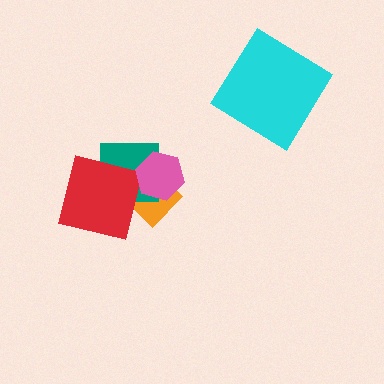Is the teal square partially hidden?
Yes, it is partially covered by another shape.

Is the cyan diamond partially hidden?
No, no other shape covers it.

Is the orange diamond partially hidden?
Yes, it is partially covered by another shape.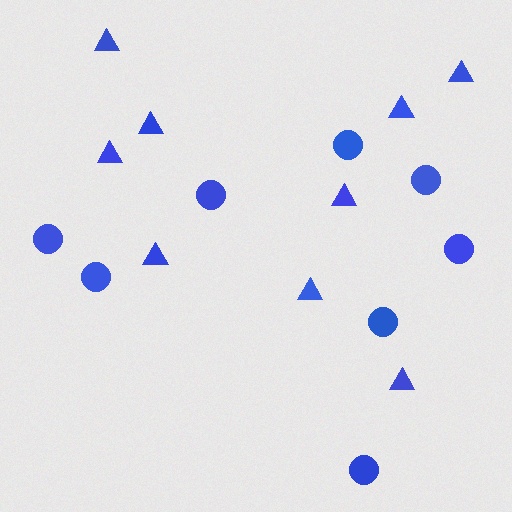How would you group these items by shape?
There are 2 groups: one group of triangles (9) and one group of circles (8).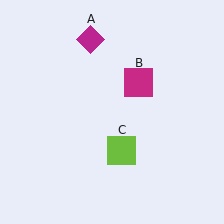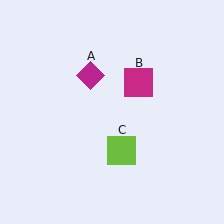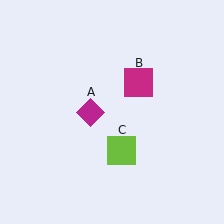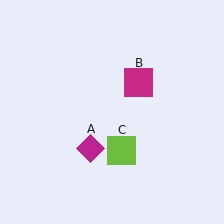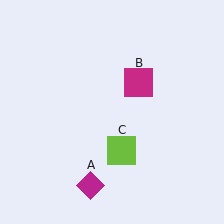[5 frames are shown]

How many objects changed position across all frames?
1 object changed position: magenta diamond (object A).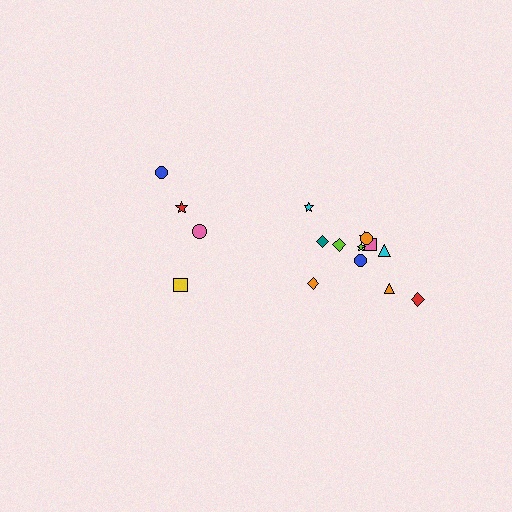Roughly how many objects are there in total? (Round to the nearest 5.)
Roughly 15 objects in total.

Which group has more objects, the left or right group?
The right group.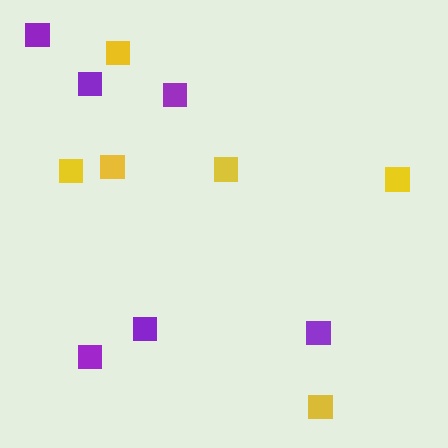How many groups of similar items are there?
There are 2 groups: one group of purple squares (6) and one group of yellow squares (6).